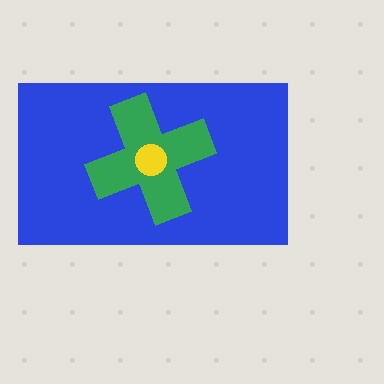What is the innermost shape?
The yellow circle.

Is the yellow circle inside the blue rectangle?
Yes.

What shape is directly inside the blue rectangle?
The green cross.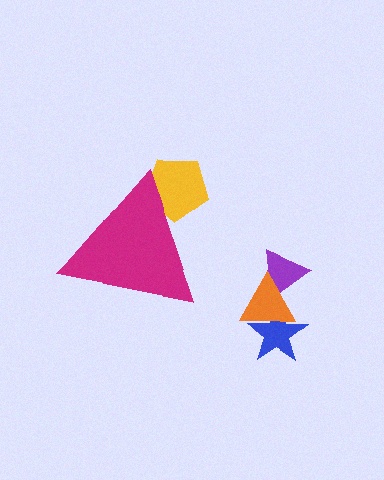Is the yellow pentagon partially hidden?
Yes, the yellow pentagon is partially hidden behind the magenta triangle.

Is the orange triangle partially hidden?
No, the orange triangle is fully visible.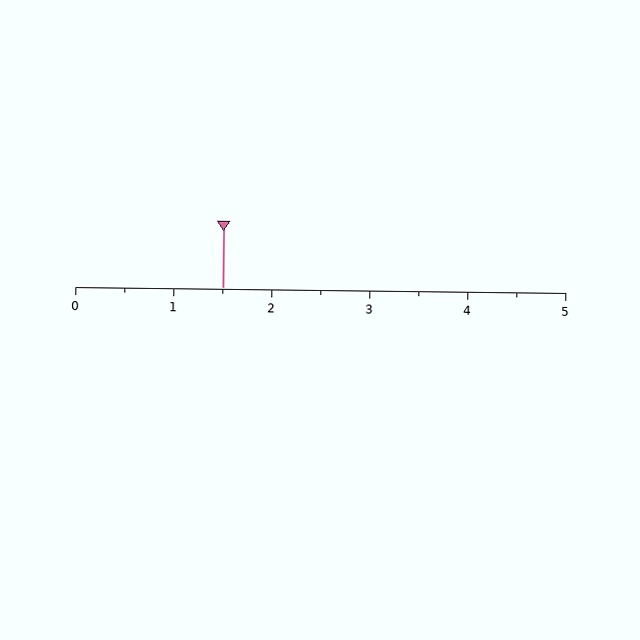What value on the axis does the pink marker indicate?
The marker indicates approximately 1.5.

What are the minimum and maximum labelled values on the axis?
The axis runs from 0 to 5.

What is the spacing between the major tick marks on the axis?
The major ticks are spaced 1 apart.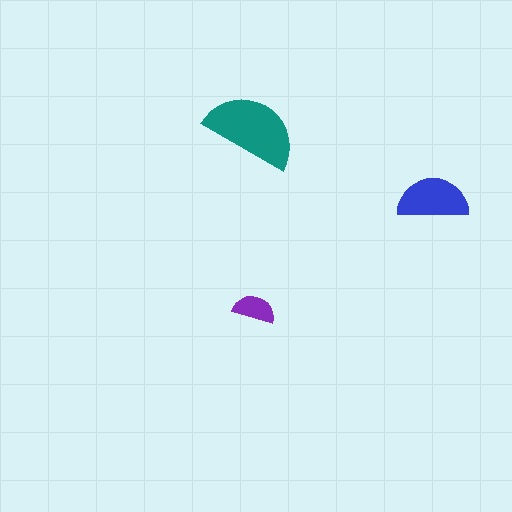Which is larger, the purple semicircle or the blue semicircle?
The blue one.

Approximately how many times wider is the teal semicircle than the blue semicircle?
About 1.5 times wider.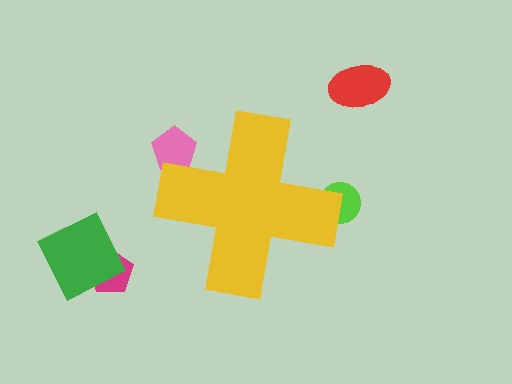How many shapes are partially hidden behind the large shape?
2 shapes are partially hidden.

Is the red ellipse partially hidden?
No, the red ellipse is fully visible.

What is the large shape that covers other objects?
A yellow cross.